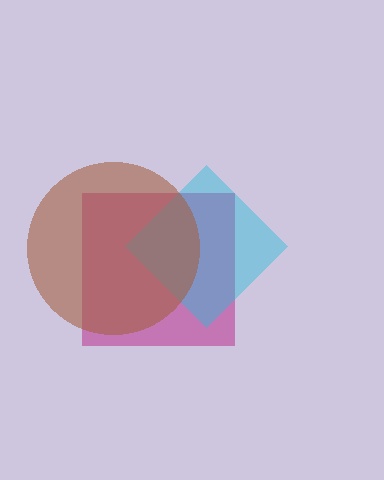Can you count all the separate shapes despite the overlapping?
Yes, there are 3 separate shapes.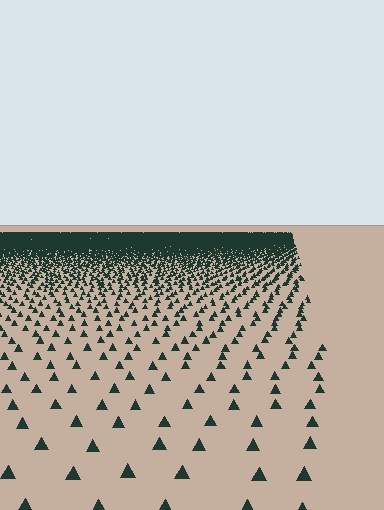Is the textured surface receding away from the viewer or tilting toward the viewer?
The surface is receding away from the viewer. Texture elements get smaller and denser toward the top.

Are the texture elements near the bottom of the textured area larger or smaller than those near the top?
Larger. Near the bottom, elements are closer to the viewer and appear at a bigger on-screen size.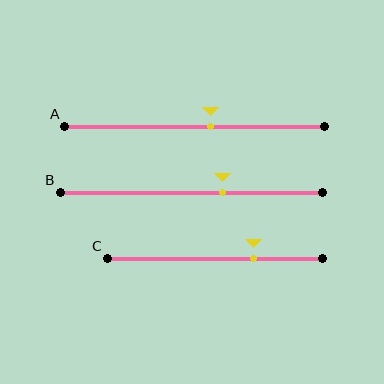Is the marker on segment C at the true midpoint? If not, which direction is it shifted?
No, the marker on segment C is shifted to the right by about 18% of the segment length.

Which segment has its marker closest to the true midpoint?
Segment A has its marker closest to the true midpoint.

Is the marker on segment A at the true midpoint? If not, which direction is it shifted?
No, the marker on segment A is shifted to the right by about 6% of the segment length.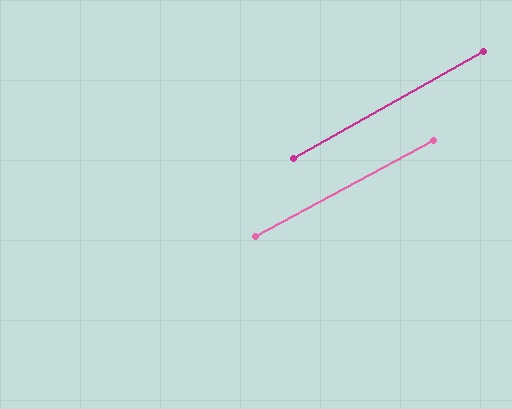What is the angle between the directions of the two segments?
Approximately 1 degree.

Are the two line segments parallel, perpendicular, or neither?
Parallel — their directions differ by only 0.8°.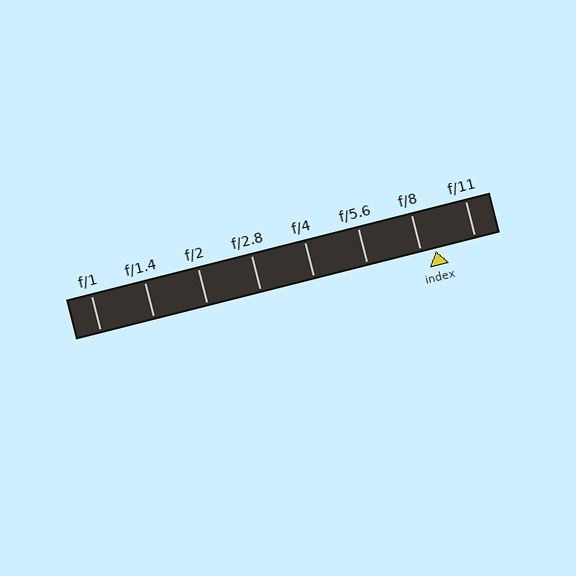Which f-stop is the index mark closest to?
The index mark is closest to f/8.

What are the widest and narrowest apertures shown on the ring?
The widest aperture shown is f/1 and the narrowest is f/11.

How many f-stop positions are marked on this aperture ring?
There are 8 f-stop positions marked.